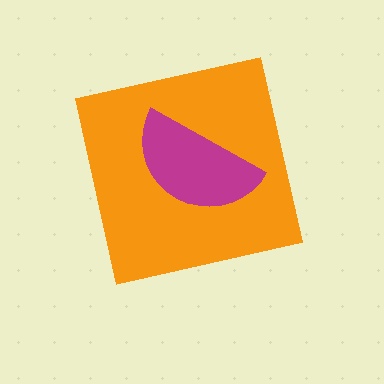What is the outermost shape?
The orange square.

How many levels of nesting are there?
2.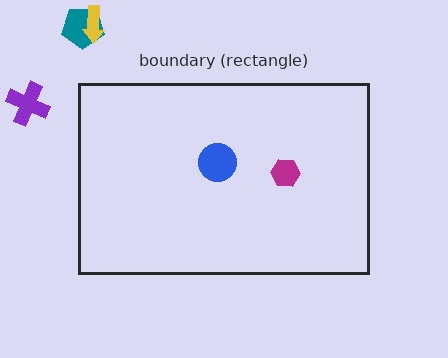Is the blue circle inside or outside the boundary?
Inside.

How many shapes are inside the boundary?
2 inside, 3 outside.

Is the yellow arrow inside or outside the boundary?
Outside.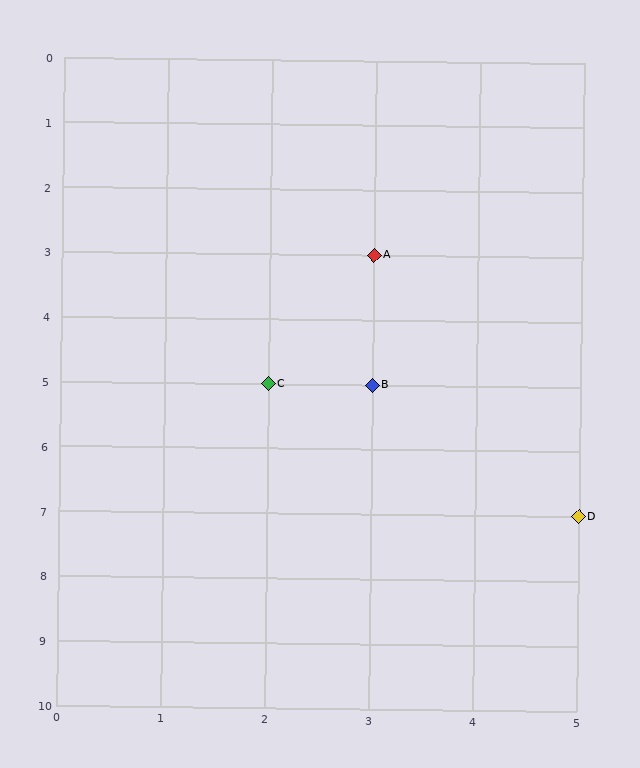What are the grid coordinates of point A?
Point A is at grid coordinates (3, 3).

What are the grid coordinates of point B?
Point B is at grid coordinates (3, 5).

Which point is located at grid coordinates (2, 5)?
Point C is at (2, 5).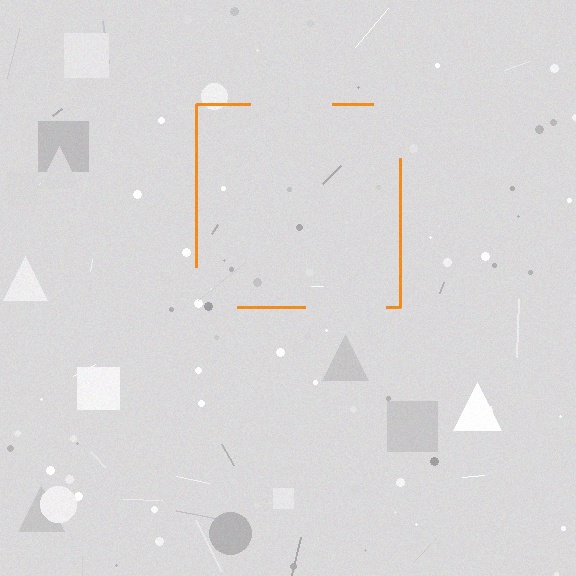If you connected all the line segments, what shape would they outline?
They would outline a square.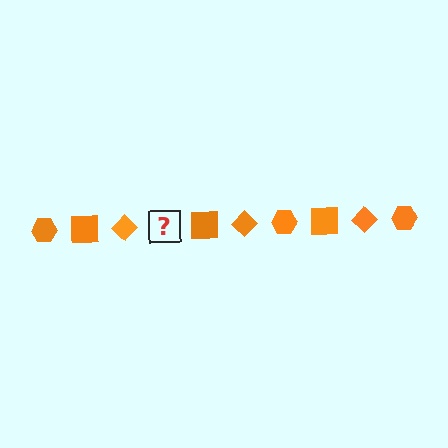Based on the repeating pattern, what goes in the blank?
The blank should be an orange hexagon.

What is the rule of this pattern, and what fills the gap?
The rule is that the pattern cycles through hexagon, square, diamond shapes in orange. The gap should be filled with an orange hexagon.